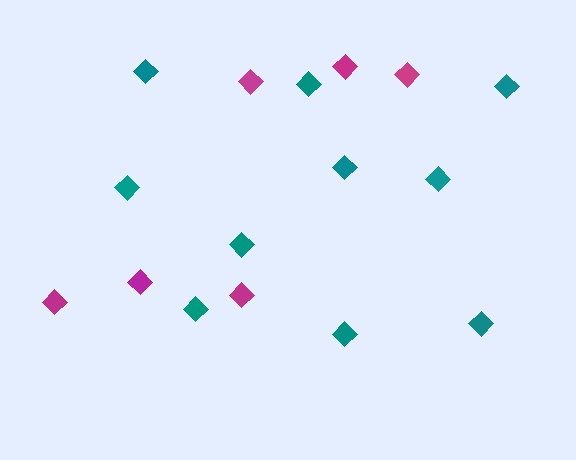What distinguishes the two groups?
There are 2 groups: one group of magenta diamonds (6) and one group of teal diamonds (10).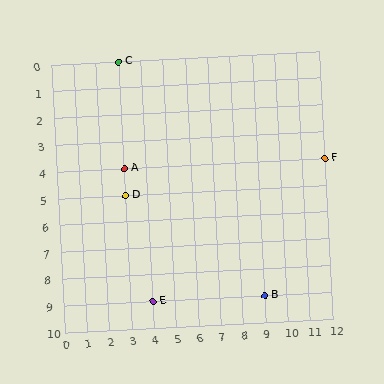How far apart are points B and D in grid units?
Points B and D are 6 columns and 4 rows apart (about 7.2 grid units diagonally).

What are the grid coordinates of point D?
Point D is at grid coordinates (3, 5).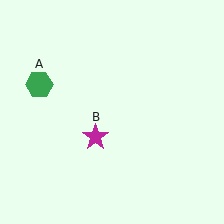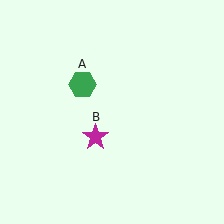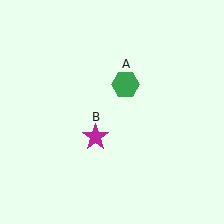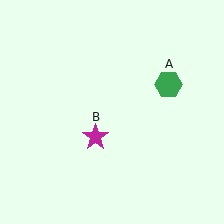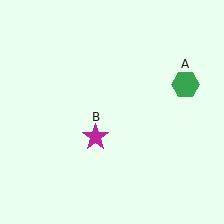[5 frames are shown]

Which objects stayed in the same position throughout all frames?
Magenta star (object B) remained stationary.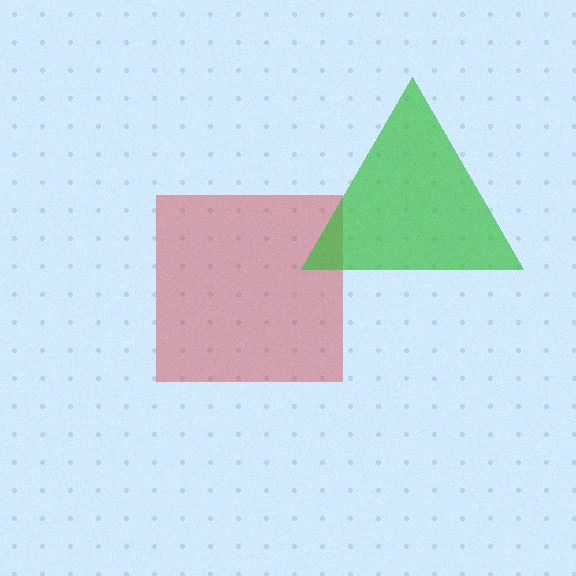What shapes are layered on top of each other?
The layered shapes are: a red square, a green triangle.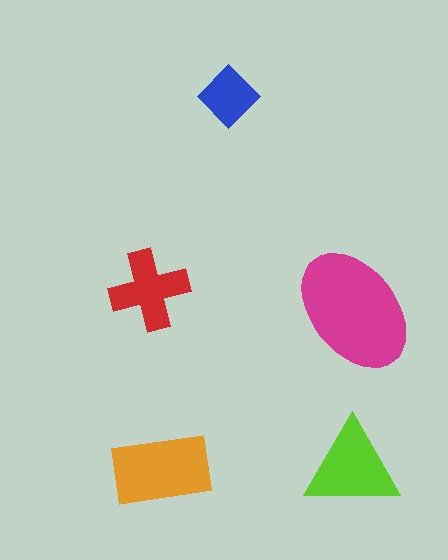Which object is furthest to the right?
The magenta ellipse is rightmost.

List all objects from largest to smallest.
The magenta ellipse, the orange rectangle, the lime triangle, the red cross, the blue diamond.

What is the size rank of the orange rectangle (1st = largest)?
2nd.